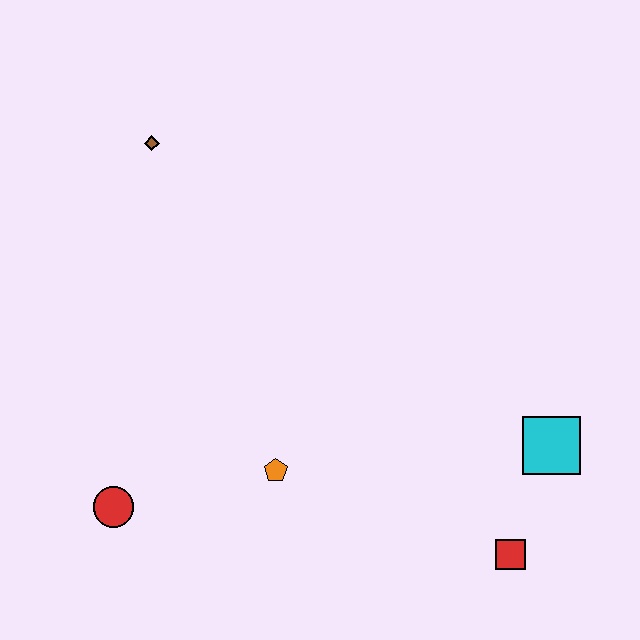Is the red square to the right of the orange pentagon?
Yes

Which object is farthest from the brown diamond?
The red square is farthest from the brown diamond.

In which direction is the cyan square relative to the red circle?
The cyan square is to the right of the red circle.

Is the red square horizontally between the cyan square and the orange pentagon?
Yes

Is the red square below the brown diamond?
Yes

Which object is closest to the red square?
The cyan square is closest to the red square.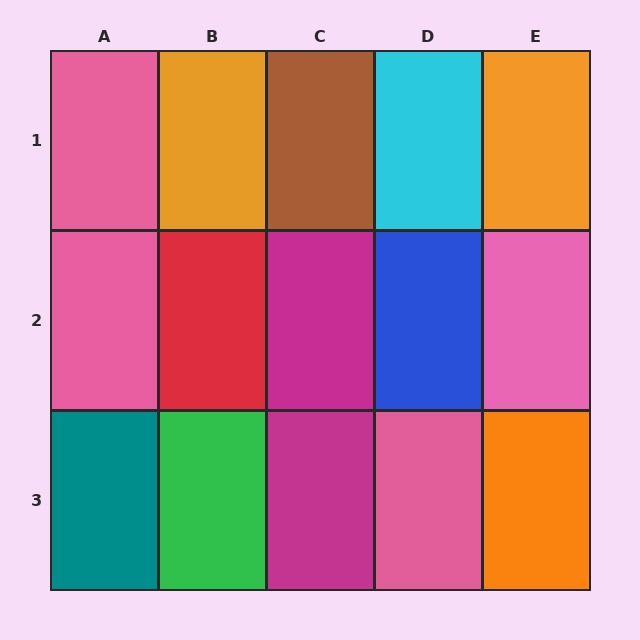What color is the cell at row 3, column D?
Pink.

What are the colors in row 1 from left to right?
Pink, orange, brown, cyan, orange.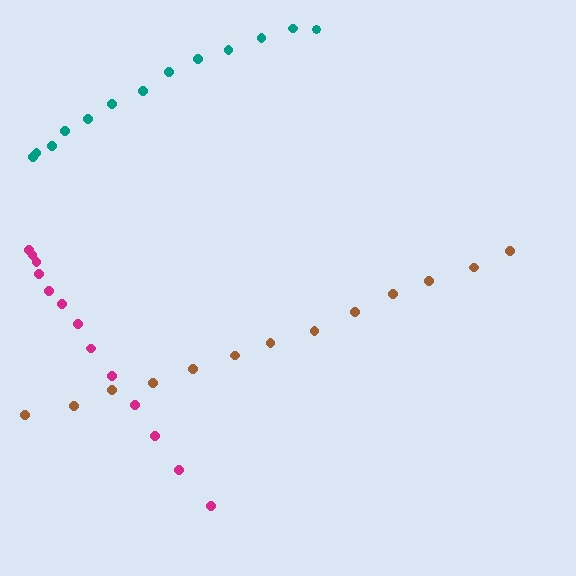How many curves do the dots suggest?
There are 3 distinct paths.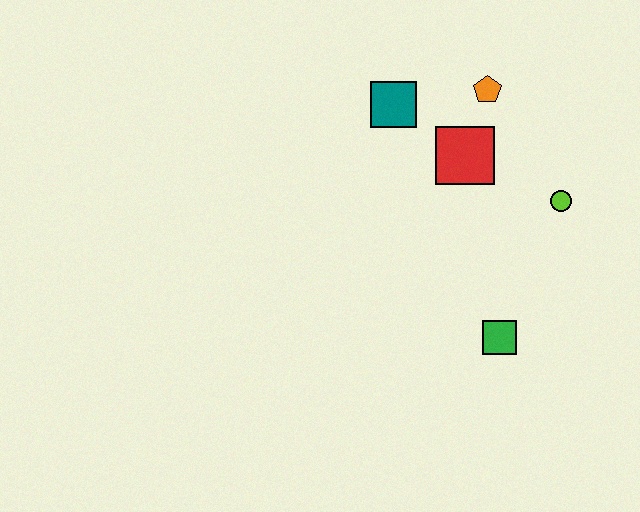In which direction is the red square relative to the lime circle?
The red square is to the left of the lime circle.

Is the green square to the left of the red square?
No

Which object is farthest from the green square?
The teal square is farthest from the green square.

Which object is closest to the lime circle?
The red square is closest to the lime circle.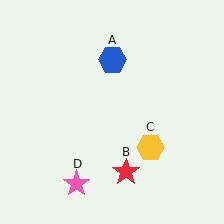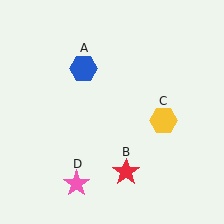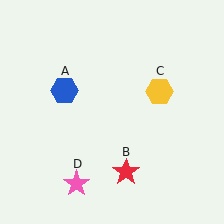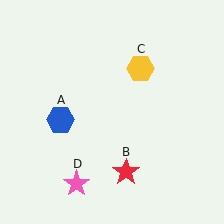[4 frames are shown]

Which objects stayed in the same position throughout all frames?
Red star (object B) and pink star (object D) remained stationary.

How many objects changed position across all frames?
2 objects changed position: blue hexagon (object A), yellow hexagon (object C).